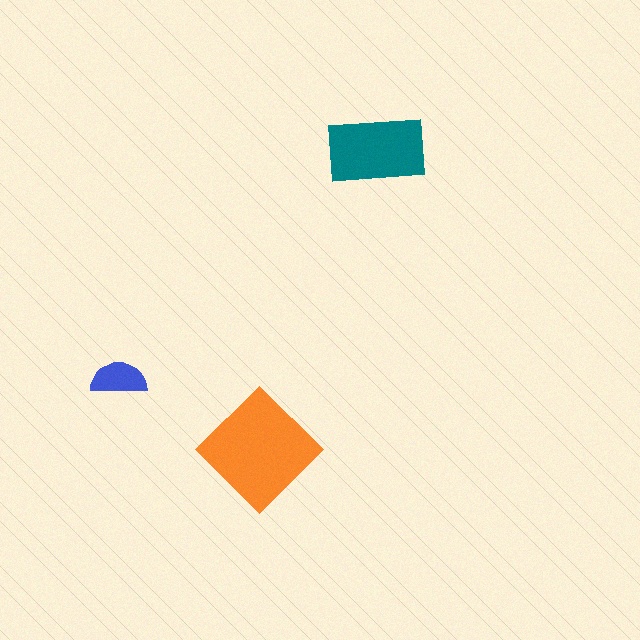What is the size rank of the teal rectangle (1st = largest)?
2nd.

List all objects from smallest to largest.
The blue semicircle, the teal rectangle, the orange diamond.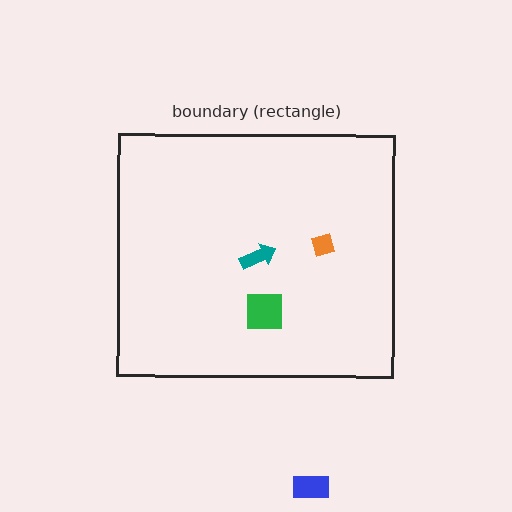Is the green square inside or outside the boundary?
Inside.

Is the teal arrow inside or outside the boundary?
Inside.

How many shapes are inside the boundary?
3 inside, 1 outside.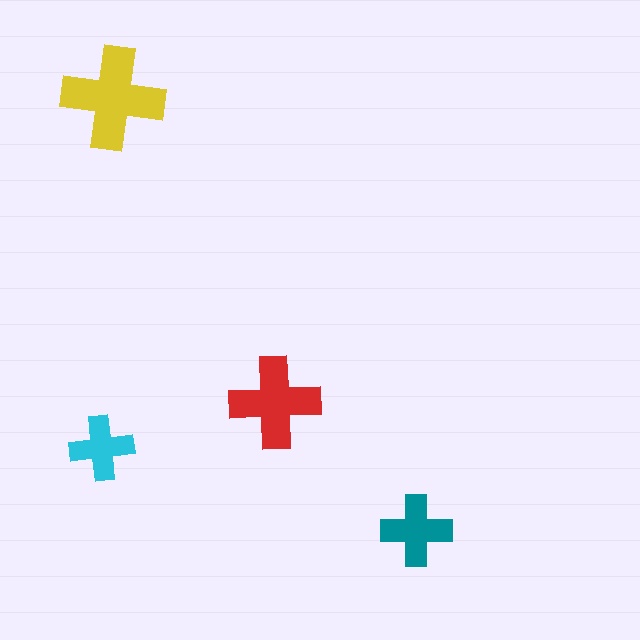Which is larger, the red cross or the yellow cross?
The yellow one.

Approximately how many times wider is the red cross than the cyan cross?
About 1.5 times wider.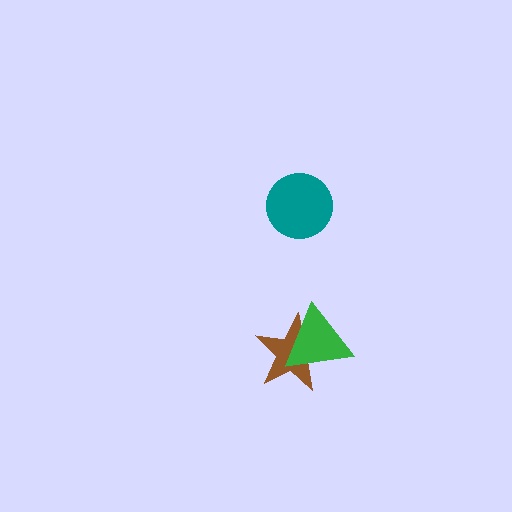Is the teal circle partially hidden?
No, no other shape covers it.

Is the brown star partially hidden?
Yes, it is partially covered by another shape.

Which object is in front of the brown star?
The green triangle is in front of the brown star.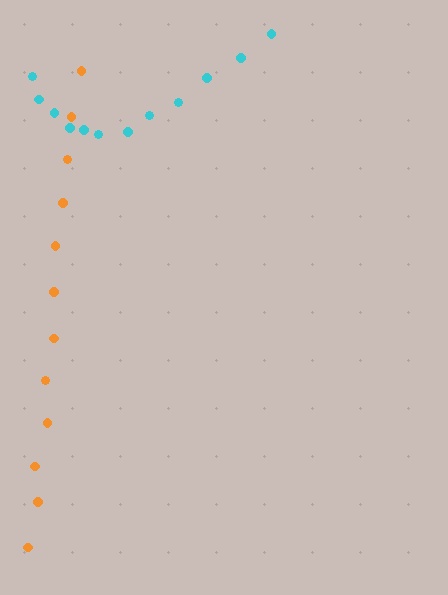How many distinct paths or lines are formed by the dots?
There are 2 distinct paths.